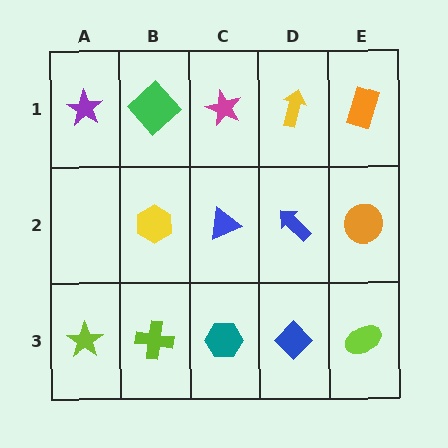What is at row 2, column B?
A yellow hexagon.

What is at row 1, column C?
A magenta star.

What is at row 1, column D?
A yellow arrow.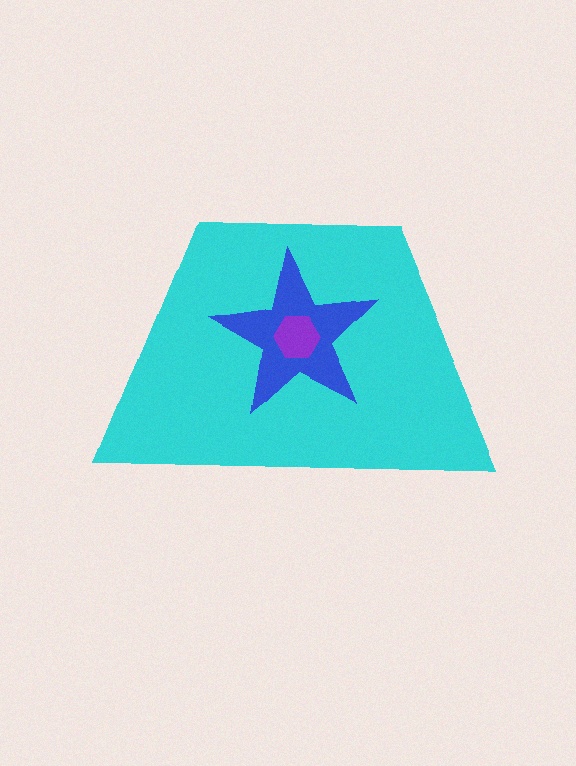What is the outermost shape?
The cyan trapezoid.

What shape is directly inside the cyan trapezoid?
The blue star.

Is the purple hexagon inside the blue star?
Yes.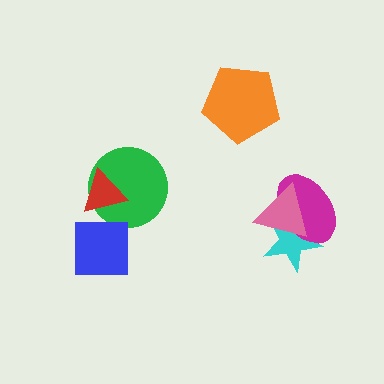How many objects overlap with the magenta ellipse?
2 objects overlap with the magenta ellipse.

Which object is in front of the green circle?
The red triangle is in front of the green circle.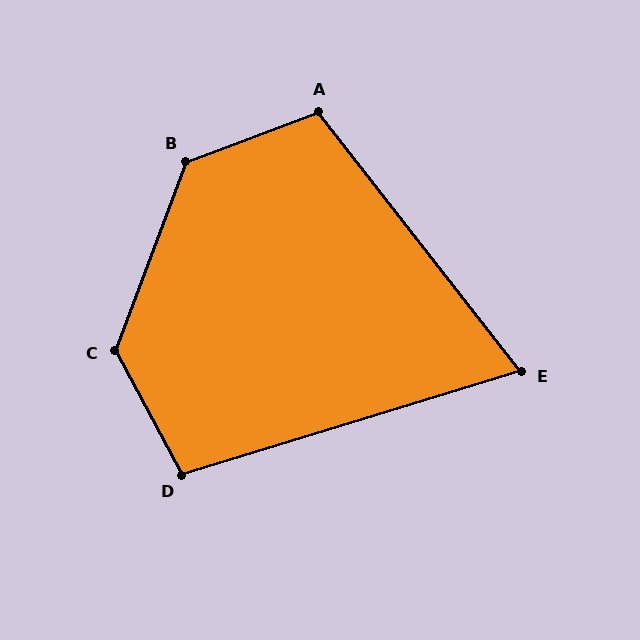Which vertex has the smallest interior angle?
E, at approximately 69 degrees.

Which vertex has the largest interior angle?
C, at approximately 131 degrees.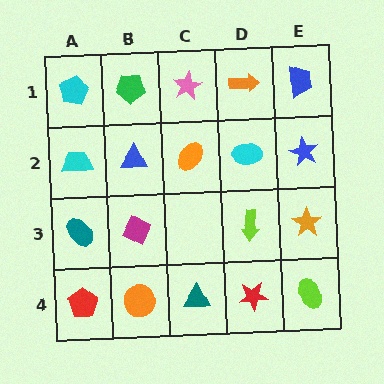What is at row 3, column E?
An orange star.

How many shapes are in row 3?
4 shapes.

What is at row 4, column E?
A lime ellipse.